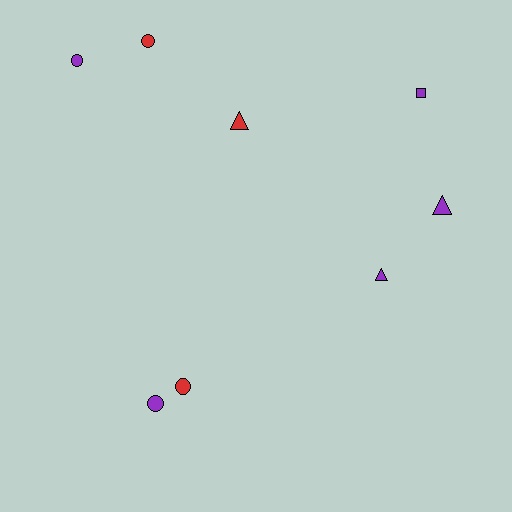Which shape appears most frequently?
Circle, with 4 objects.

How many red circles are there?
There are 2 red circles.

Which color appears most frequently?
Purple, with 5 objects.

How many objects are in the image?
There are 8 objects.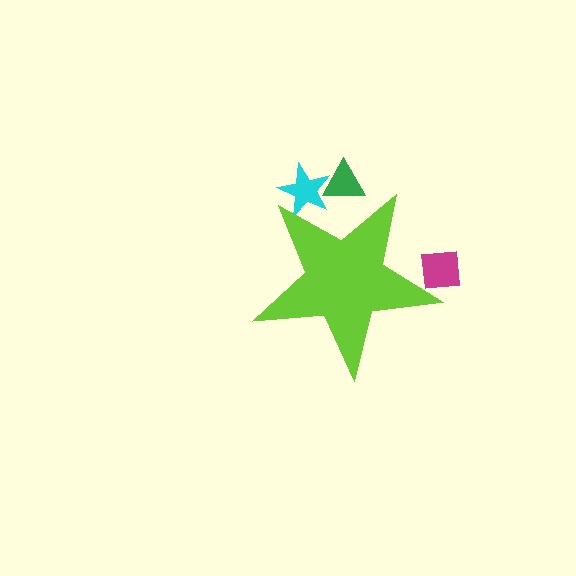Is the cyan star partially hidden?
Yes, the cyan star is partially hidden behind the lime star.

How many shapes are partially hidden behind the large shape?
3 shapes are partially hidden.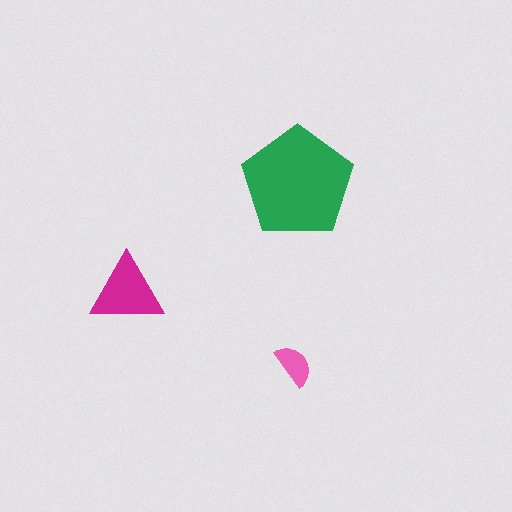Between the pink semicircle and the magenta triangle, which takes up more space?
The magenta triangle.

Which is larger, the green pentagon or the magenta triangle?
The green pentagon.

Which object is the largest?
The green pentagon.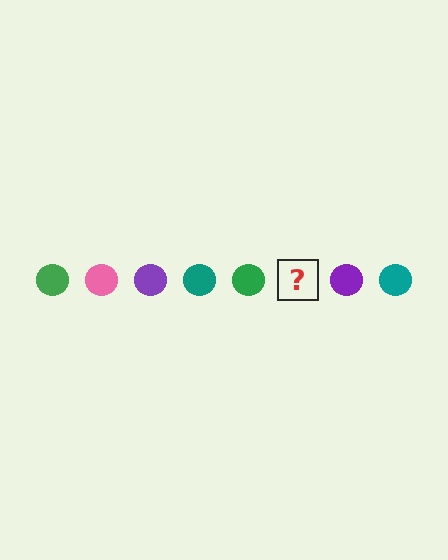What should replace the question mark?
The question mark should be replaced with a pink circle.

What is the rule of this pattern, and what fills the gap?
The rule is that the pattern cycles through green, pink, purple, teal circles. The gap should be filled with a pink circle.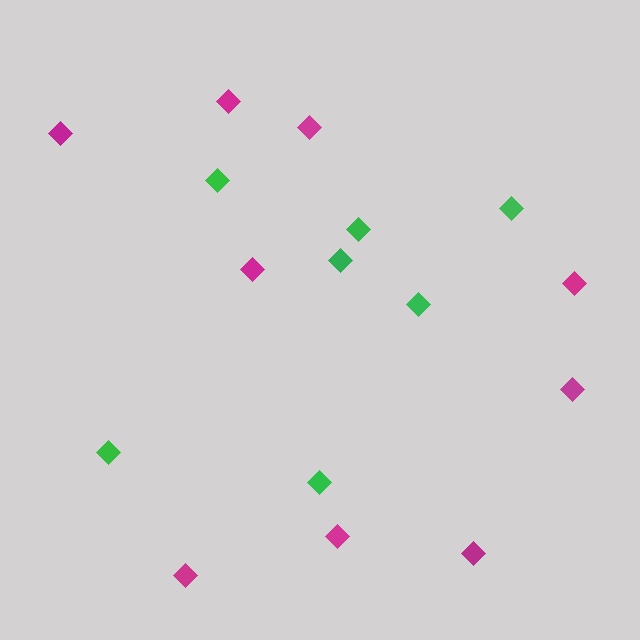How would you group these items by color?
There are 2 groups: one group of magenta diamonds (9) and one group of green diamonds (7).